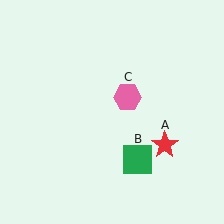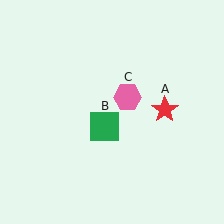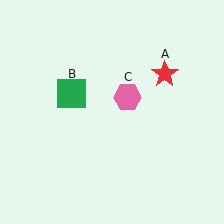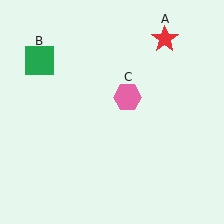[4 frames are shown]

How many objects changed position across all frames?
2 objects changed position: red star (object A), green square (object B).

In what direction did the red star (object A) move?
The red star (object A) moved up.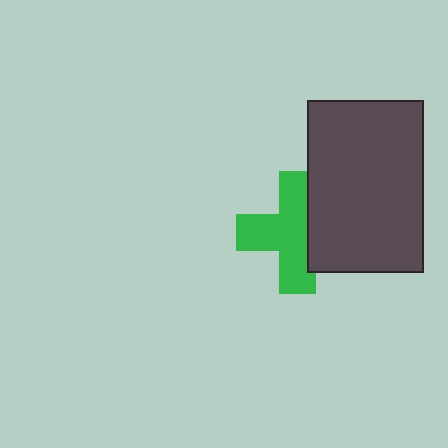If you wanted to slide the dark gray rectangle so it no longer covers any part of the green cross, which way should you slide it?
Slide it right — that is the most direct way to separate the two shapes.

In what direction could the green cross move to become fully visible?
The green cross could move left. That would shift it out from behind the dark gray rectangle entirely.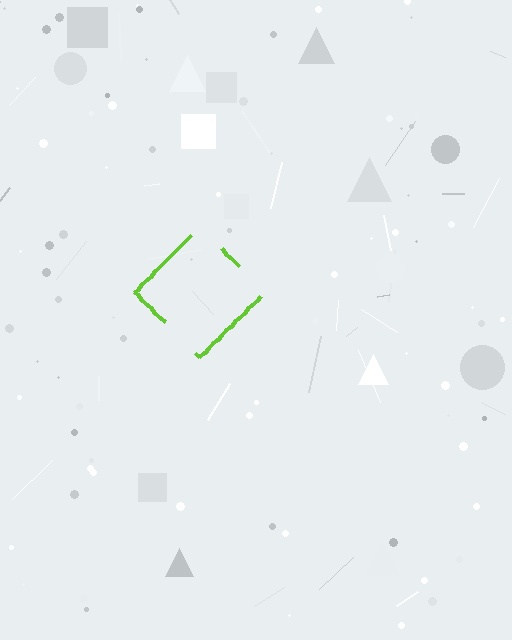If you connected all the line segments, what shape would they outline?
They would outline a diamond.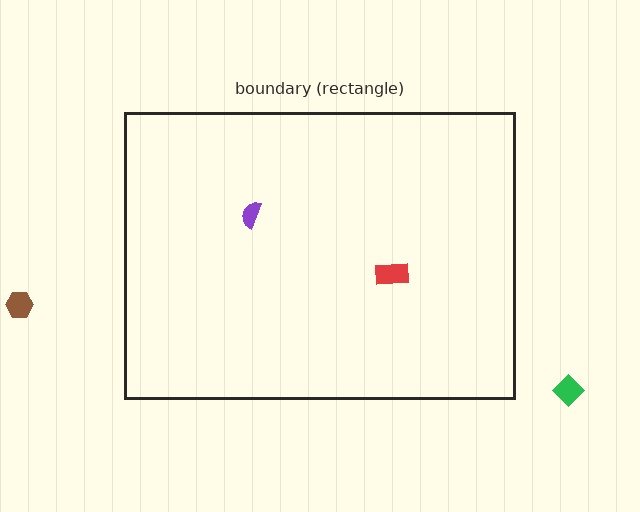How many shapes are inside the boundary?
2 inside, 2 outside.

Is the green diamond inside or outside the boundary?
Outside.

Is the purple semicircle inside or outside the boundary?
Inside.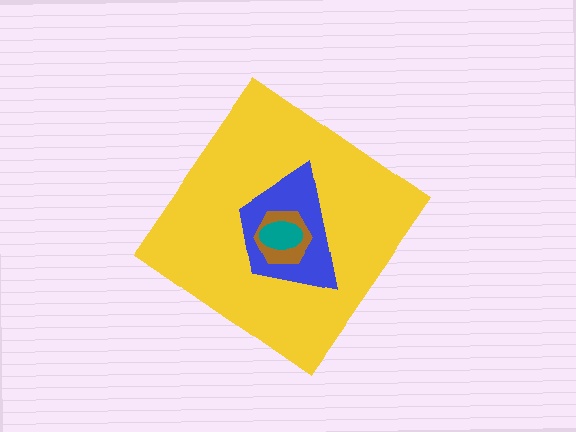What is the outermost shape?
The yellow diamond.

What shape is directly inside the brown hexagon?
The teal ellipse.